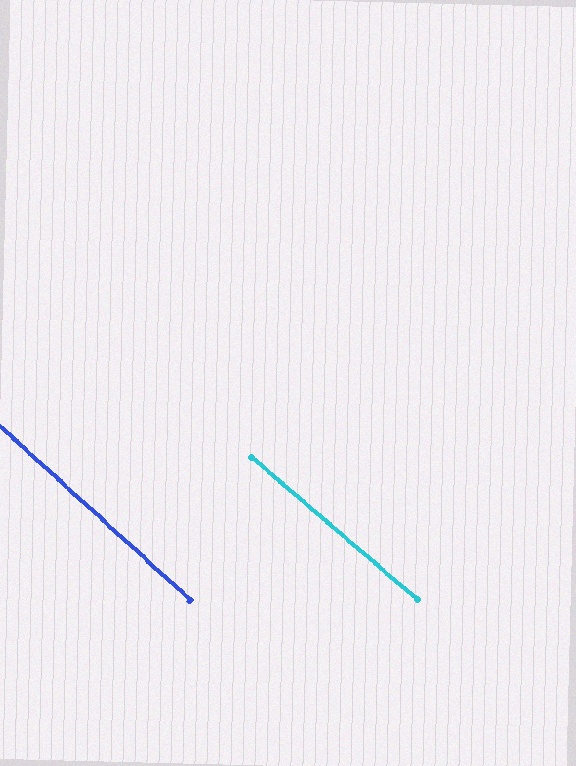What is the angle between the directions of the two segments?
Approximately 2 degrees.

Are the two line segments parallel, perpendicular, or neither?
Parallel — their directions differ by only 1.6°.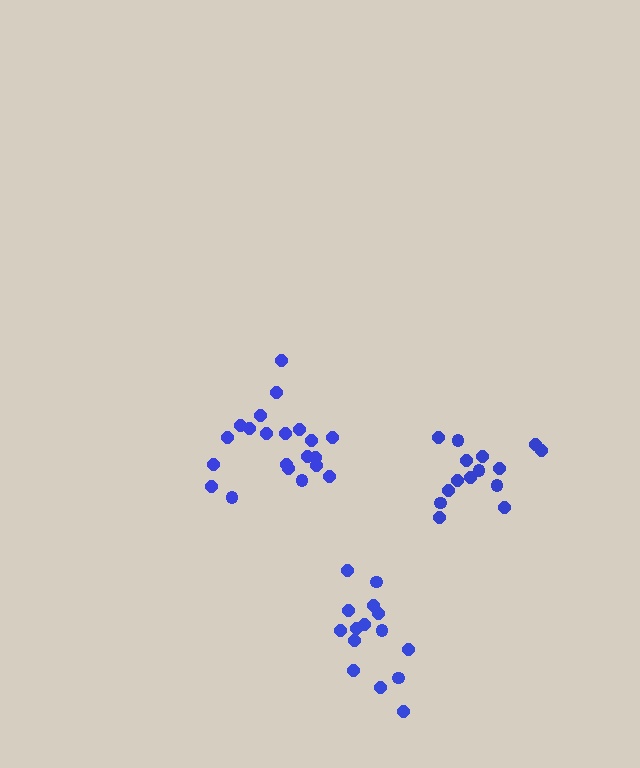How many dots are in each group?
Group 1: 16 dots, Group 2: 15 dots, Group 3: 21 dots (52 total).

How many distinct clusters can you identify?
There are 3 distinct clusters.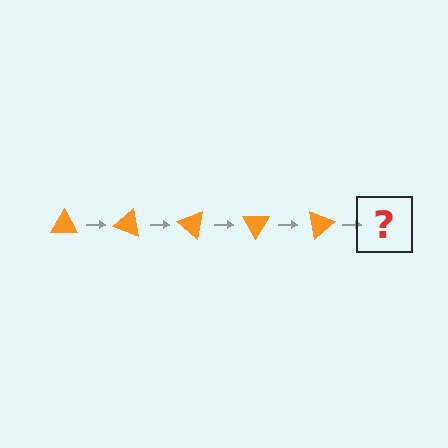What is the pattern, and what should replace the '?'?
The pattern is that the triangle rotates 20 degrees each step. The '?' should be an orange triangle rotated 100 degrees.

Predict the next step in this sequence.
The next step is an orange triangle rotated 100 degrees.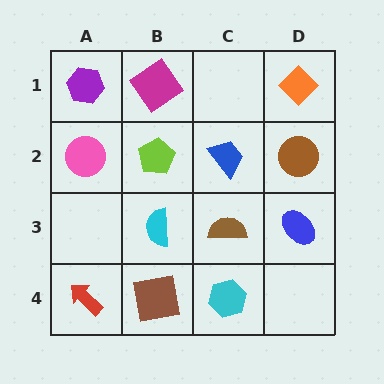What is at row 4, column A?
A red arrow.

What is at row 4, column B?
A brown square.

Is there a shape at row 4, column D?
No, that cell is empty.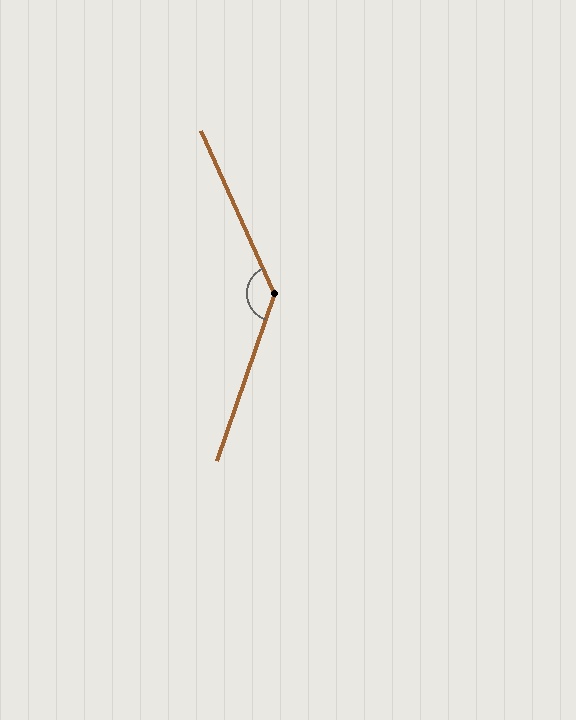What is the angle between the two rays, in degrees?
Approximately 137 degrees.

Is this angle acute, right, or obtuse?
It is obtuse.